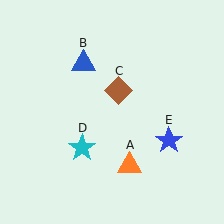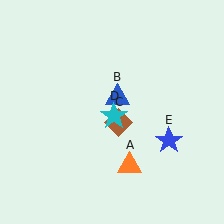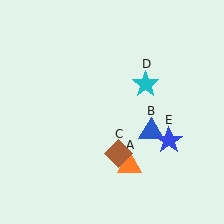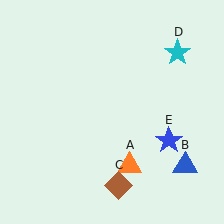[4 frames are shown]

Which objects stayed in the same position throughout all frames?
Orange triangle (object A) and blue star (object E) remained stationary.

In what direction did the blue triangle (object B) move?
The blue triangle (object B) moved down and to the right.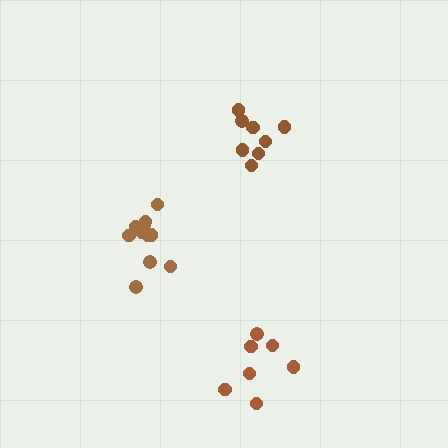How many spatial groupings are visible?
There are 3 spatial groupings.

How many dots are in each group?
Group 1: 7 dots, Group 2: 8 dots, Group 3: 12 dots (27 total).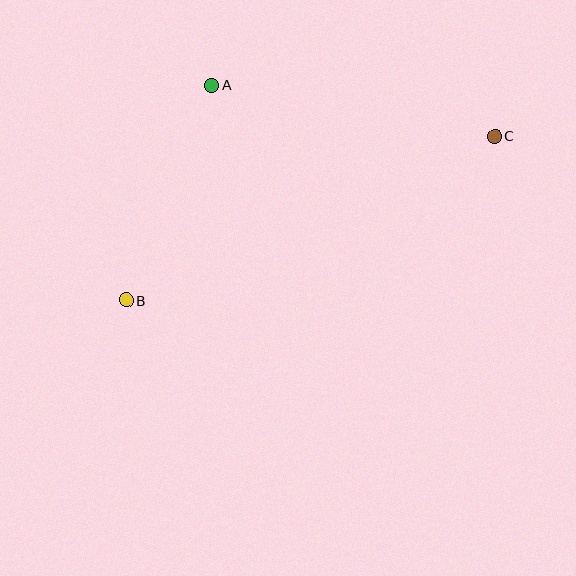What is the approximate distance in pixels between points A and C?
The distance between A and C is approximately 287 pixels.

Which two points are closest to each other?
Points A and B are closest to each other.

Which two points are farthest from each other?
Points B and C are farthest from each other.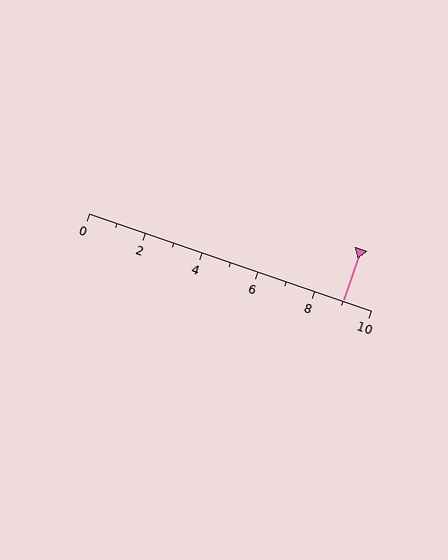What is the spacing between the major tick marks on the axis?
The major ticks are spaced 2 apart.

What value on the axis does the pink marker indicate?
The marker indicates approximately 9.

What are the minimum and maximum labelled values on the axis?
The axis runs from 0 to 10.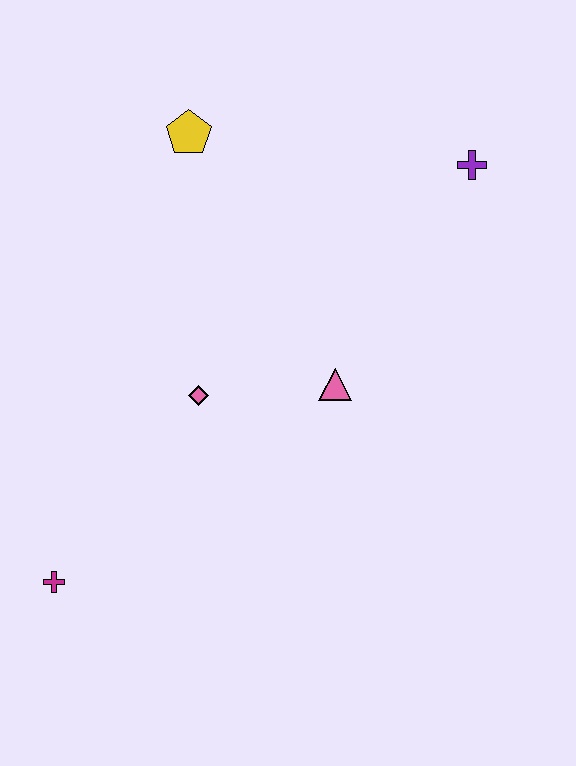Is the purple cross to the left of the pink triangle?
No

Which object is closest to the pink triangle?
The pink diamond is closest to the pink triangle.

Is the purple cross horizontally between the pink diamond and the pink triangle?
No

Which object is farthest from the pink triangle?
The magenta cross is farthest from the pink triangle.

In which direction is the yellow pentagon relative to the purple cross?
The yellow pentagon is to the left of the purple cross.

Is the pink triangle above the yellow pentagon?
No